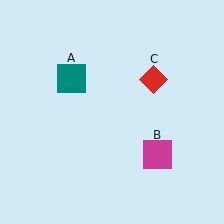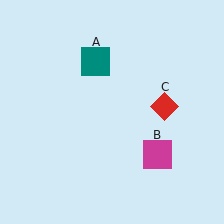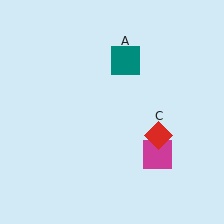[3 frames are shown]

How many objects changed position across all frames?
2 objects changed position: teal square (object A), red diamond (object C).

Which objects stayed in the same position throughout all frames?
Magenta square (object B) remained stationary.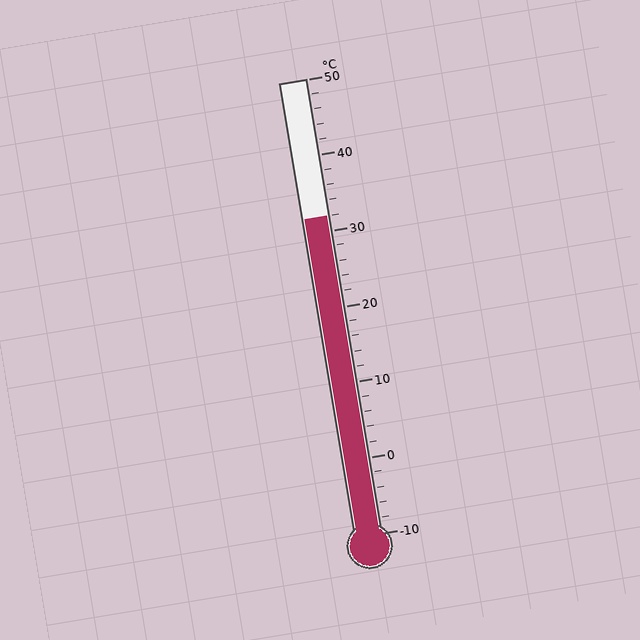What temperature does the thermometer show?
The thermometer shows approximately 32°C.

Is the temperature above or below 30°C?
The temperature is above 30°C.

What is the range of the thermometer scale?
The thermometer scale ranges from -10°C to 50°C.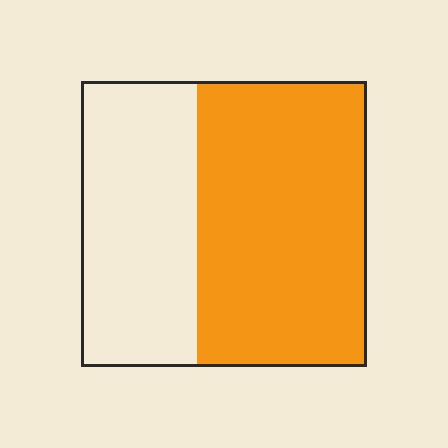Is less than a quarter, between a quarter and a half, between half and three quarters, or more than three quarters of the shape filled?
Between half and three quarters.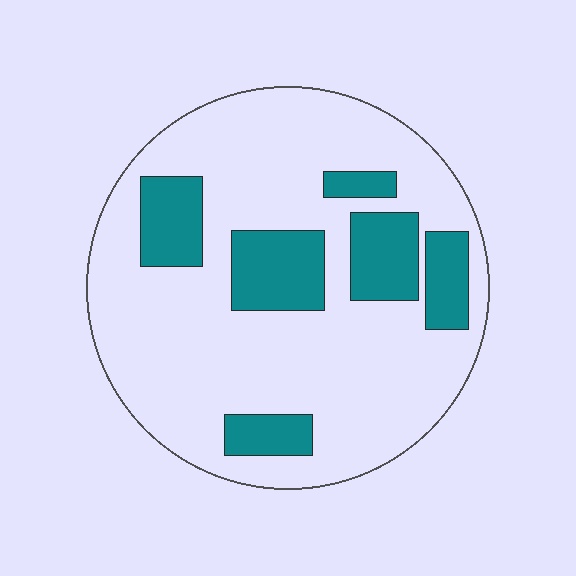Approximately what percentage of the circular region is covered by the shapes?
Approximately 25%.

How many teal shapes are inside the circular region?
6.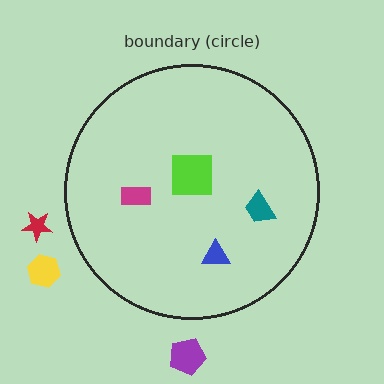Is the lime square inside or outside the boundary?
Inside.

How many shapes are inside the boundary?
4 inside, 3 outside.